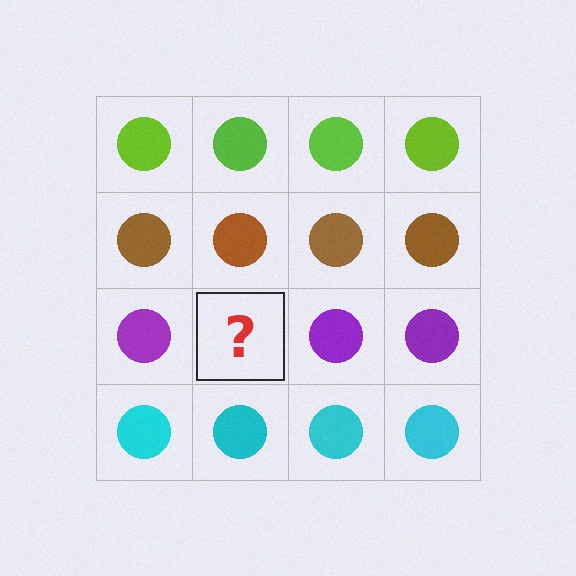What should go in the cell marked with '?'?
The missing cell should contain a purple circle.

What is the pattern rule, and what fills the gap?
The rule is that each row has a consistent color. The gap should be filled with a purple circle.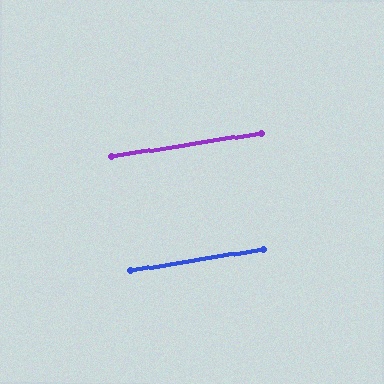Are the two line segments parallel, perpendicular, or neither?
Parallel — their directions differ by only 0.0°.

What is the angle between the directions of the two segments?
Approximately 0 degrees.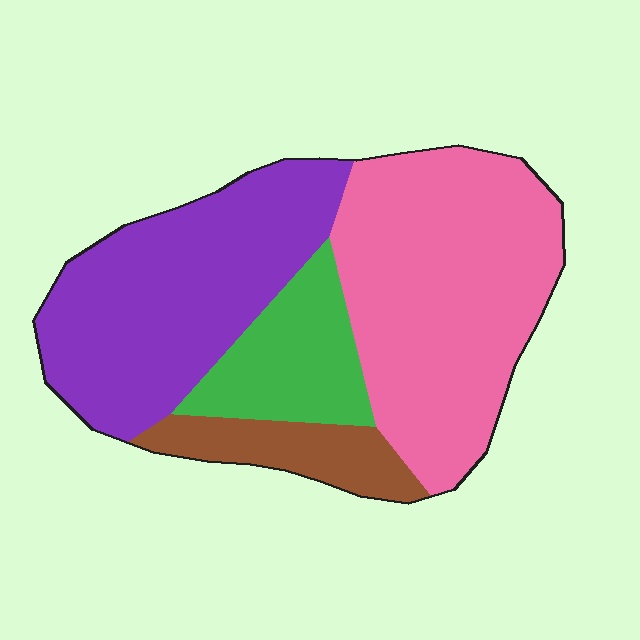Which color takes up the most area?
Pink, at roughly 40%.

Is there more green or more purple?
Purple.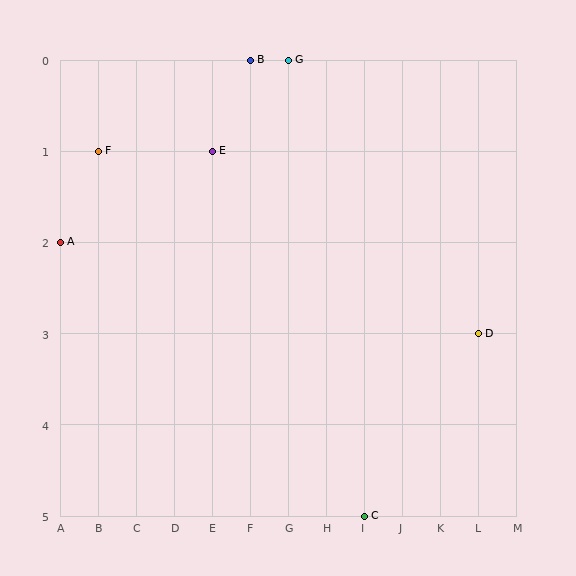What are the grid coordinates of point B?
Point B is at grid coordinates (F, 0).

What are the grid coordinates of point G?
Point G is at grid coordinates (G, 0).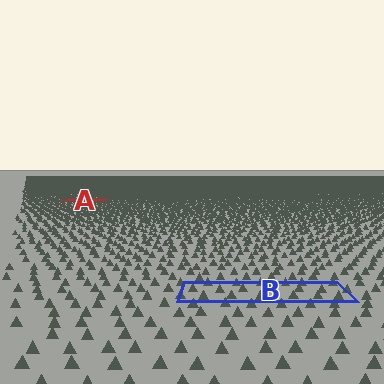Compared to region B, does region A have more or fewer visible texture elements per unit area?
Region A has more texture elements per unit area — they are packed more densely because it is farther away.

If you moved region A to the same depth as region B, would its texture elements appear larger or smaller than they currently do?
They would appear larger. At a closer depth, the same texture elements are projected at a bigger on-screen size.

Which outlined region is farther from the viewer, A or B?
Region A is farther from the viewer — the texture elements inside it appear smaller and more densely packed.